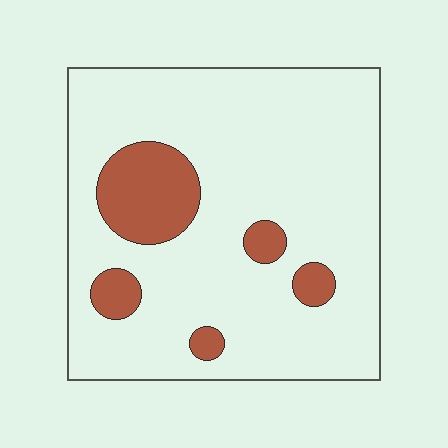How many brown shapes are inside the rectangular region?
5.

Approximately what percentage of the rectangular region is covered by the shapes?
Approximately 15%.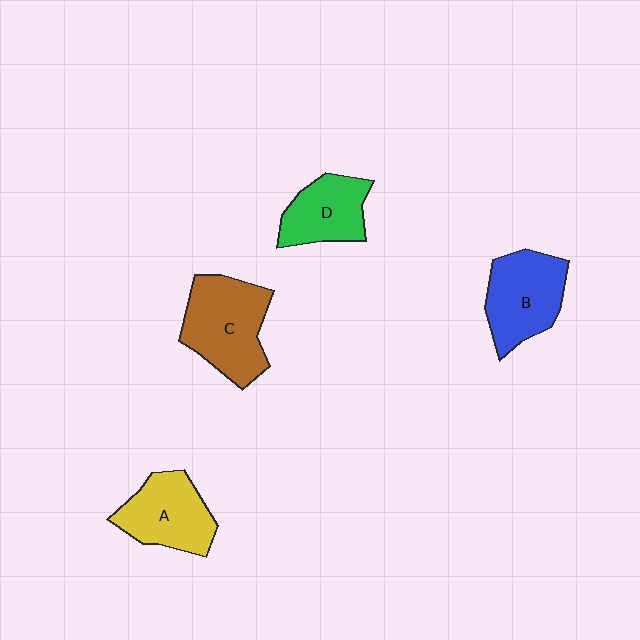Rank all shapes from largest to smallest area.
From largest to smallest: C (brown), B (blue), A (yellow), D (green).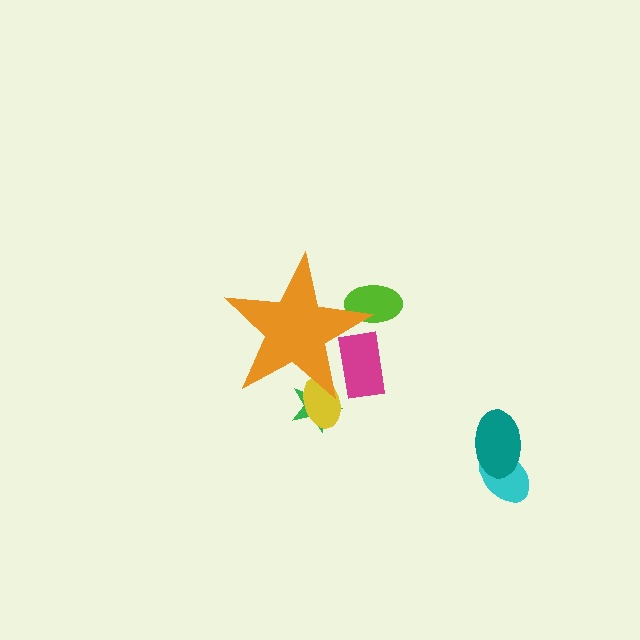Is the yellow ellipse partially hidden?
Yes, the yellow ellipse is partially hidden behind the orange star.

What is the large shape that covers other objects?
An orange star.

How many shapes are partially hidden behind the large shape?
4 shapes are partially hidden.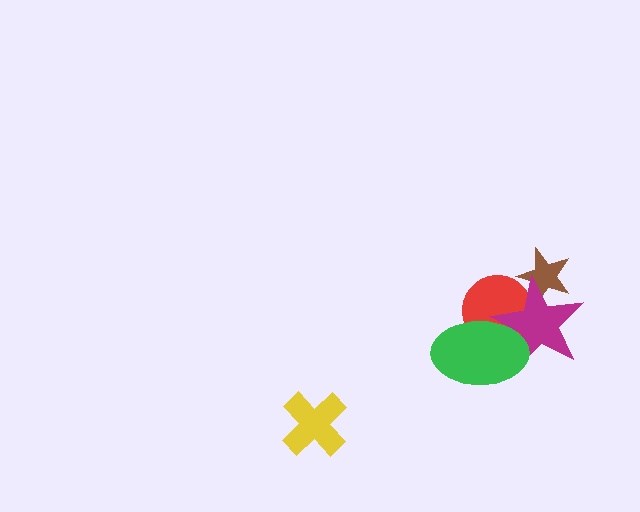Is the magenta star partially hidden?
Yes, it is partially covered by another shape.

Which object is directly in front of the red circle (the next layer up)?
The magenta star is directly in front of the red circle.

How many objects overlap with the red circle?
2 objects overlap with the red circle.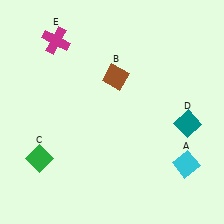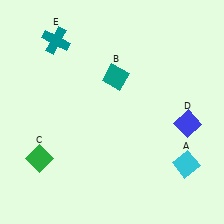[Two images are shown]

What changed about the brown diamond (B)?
In Image 1, B is brown. In Image 2, it changed to teal.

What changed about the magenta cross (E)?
In Image 1, E is magenta. In Image 2, it changed to teal.